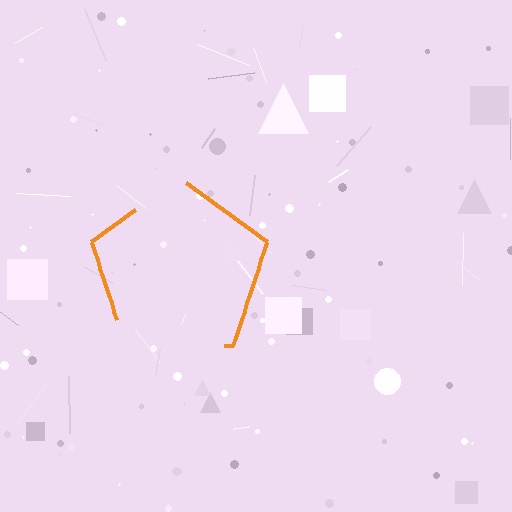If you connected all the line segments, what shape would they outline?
They would outline a pentagon.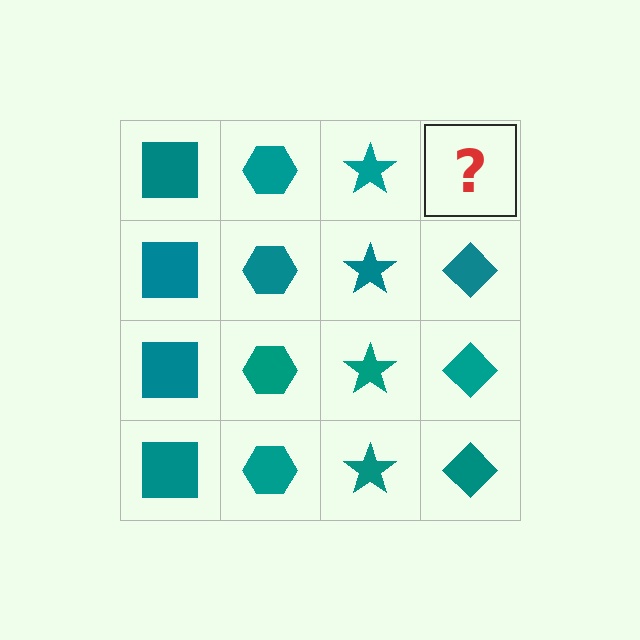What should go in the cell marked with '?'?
The missing cell should contain a teal diamond.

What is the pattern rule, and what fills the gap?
The rule is that each column has a consistent shape. The gap should be filled with a teal diamond.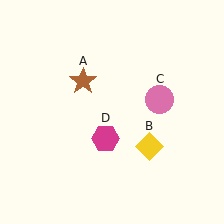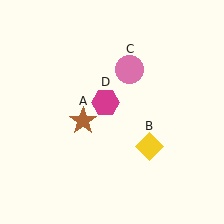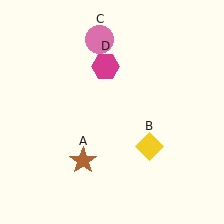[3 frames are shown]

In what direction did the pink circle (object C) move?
The pink circle (object C) moved up and to the left.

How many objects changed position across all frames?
3 objects changed position: brown star (object A), pink circle (object C), magenta hexagon (object D).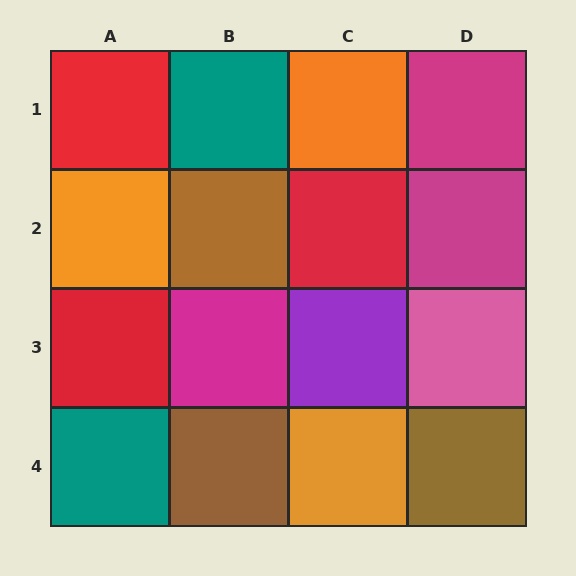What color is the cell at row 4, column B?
Brown.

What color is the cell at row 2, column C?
Red.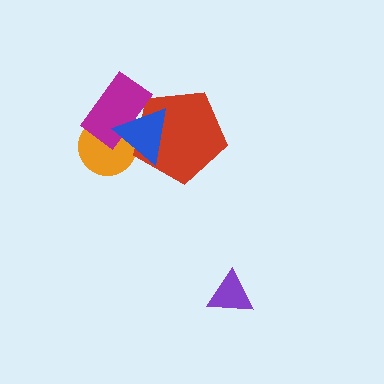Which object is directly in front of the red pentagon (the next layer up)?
The magenta rectangle is directly in front of the red pentagon.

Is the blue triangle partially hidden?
No, no other shape covers it.